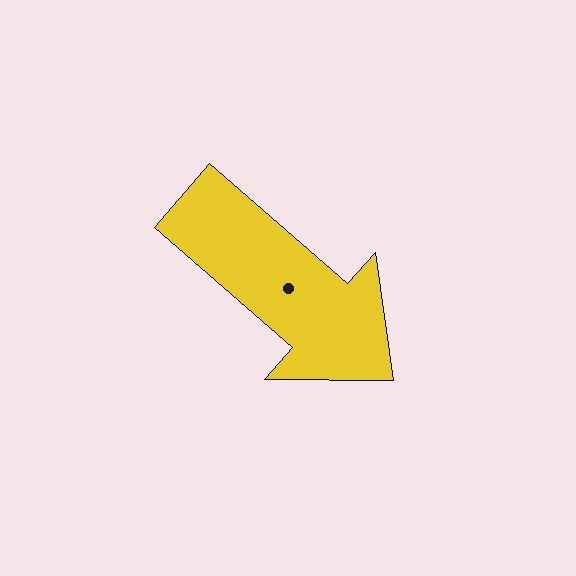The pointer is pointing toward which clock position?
Roughly 4 o'clock.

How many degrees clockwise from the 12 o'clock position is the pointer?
Approximately 131 degrees.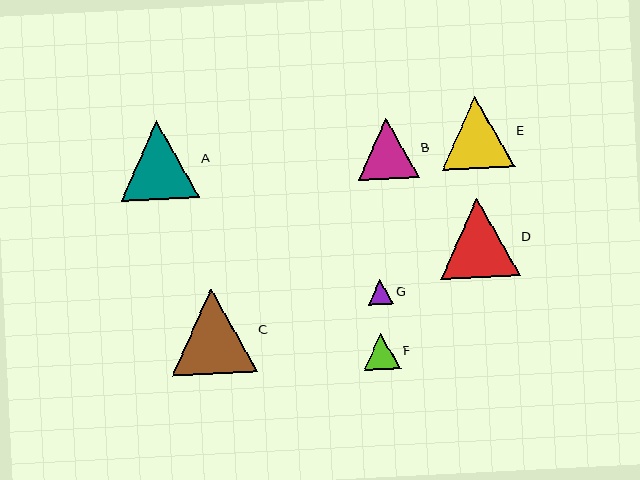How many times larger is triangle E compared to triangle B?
Triangle E is approximately 1.2 times the size of triangle B.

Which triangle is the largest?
Triangle C is the largest with a size of approximately 86 pixels.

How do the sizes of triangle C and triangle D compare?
Triangle C and triangle D are approximately the same size.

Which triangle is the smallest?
Triangle G is the smallest with a size of approximately 25 pixels.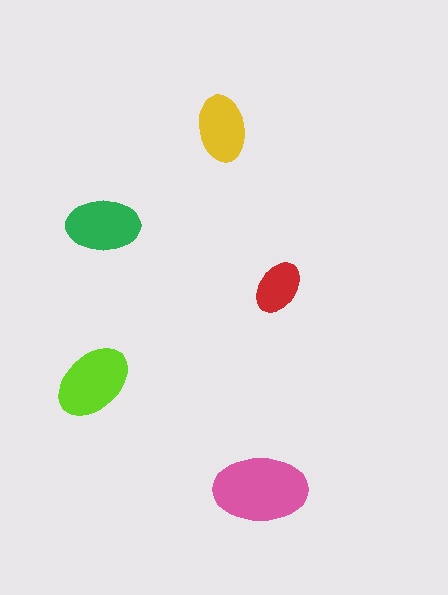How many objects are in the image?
There are 5 objects in the image.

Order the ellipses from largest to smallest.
the pink one, the lime one, the green one, the yellow one, the red one.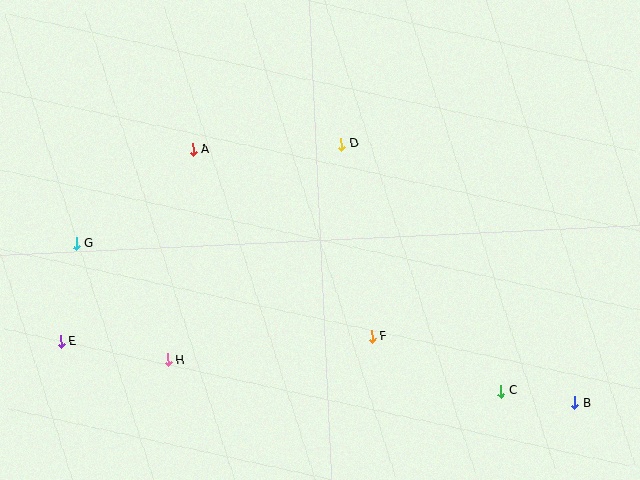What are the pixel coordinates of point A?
Point A is at (193, 150).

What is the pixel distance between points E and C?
The distance between E and C is 443 pixels.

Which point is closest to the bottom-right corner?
Point B is closest to the bottom-right corner.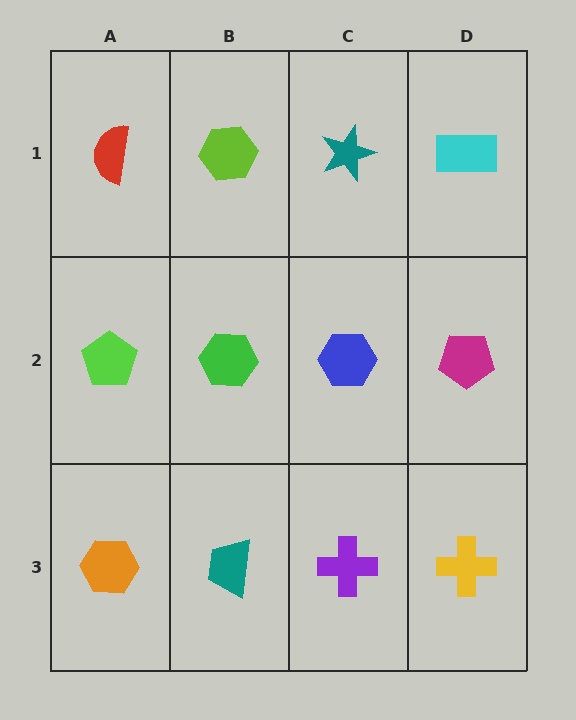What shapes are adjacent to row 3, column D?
A magenta pentagon (row 2, column D), a purple cross (row 3, column C).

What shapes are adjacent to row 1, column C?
A blue hexagon (row 2, column C), a lime hexagon (row 1, column B), a cyan rectangle (row 1, column D).